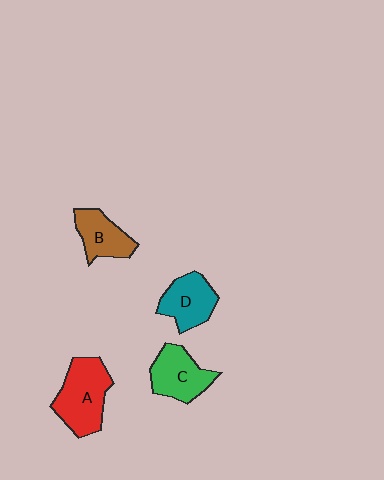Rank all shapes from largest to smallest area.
From largest to smallest: A (red), C (green), D (teal), B (brown).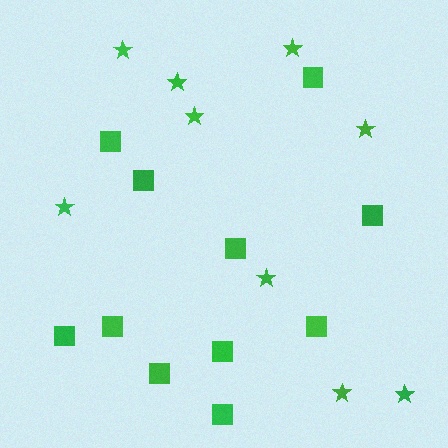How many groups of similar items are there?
There are 2 groups: one group of stars (9) and one group of squares (11).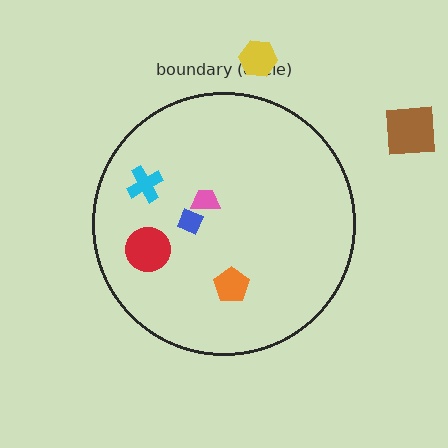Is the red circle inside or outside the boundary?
Inside.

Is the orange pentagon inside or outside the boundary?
Inside.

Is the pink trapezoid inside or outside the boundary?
Inside.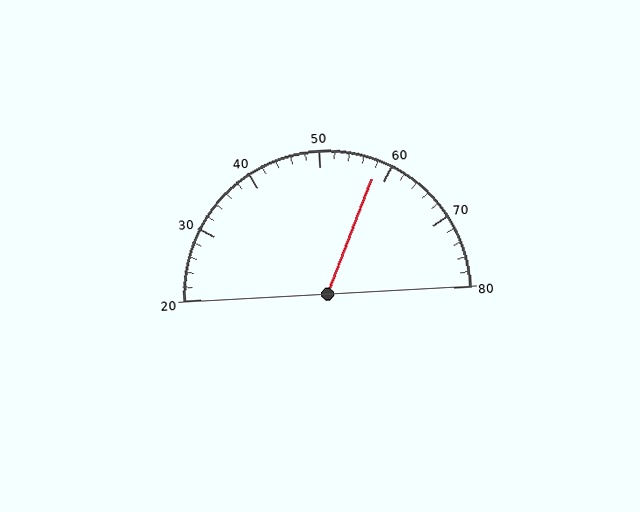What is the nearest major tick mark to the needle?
The nearest major tick mark is 60.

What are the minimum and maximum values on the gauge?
The gauge ranges from 20 to 80.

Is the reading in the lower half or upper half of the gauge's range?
The reading is in the upper half of the range (20 to 80).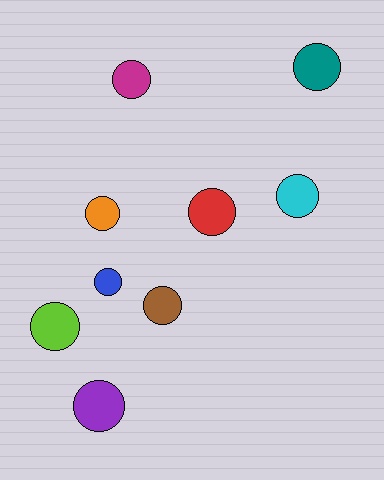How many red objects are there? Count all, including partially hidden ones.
There is 1 red object.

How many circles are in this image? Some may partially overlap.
There are 9 circles.